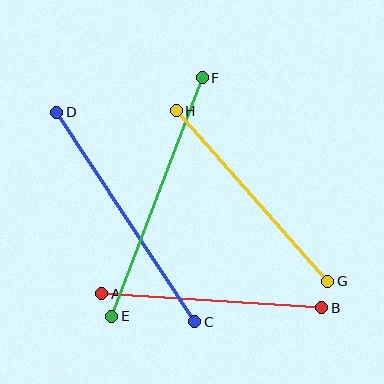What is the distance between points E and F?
The distance is approximately 255 pixels.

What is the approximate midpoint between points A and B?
The midpoint is at approximately (212, 301) pixels.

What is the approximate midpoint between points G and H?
The midpoint is at approximately (252, 196) pixels.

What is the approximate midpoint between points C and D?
The midpoint is at approximately (126, 217) pixels.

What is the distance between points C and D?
The distance is approximately 251 pixels.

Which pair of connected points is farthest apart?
Points E and F are farthest apart.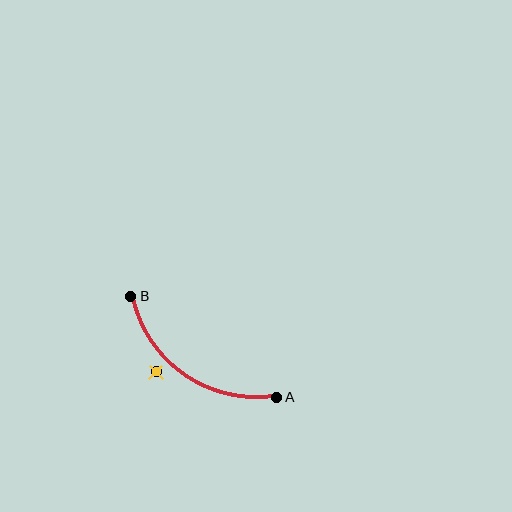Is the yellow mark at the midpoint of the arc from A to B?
No — the yellow mark does not lie on the arc at all. It sits slightly outside the curve.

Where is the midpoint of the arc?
The arc midpoint is the point on the curve farthest from the straight line joining A and B. It sits below and to the left of that line.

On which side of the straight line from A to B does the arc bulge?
The arc bulges below and to the left of the straight line connecting A and B.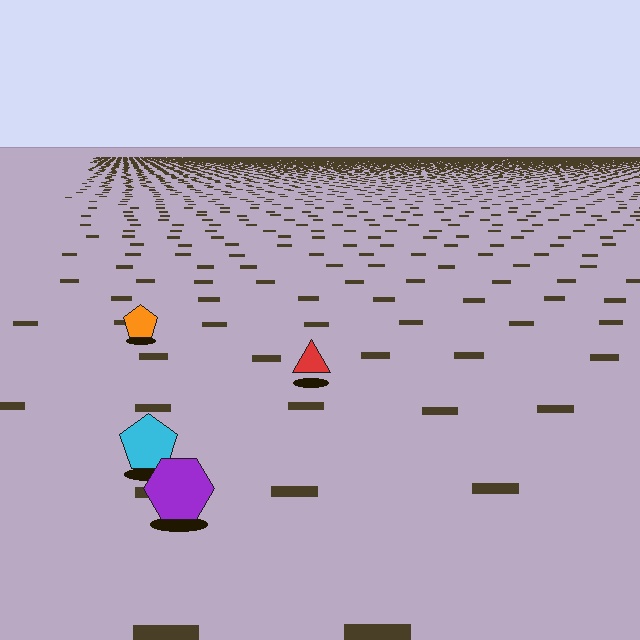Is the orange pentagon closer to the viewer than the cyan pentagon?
No. The cyan pentagon is closer — you can tell from the texture gradient: the ground texture is coarser near it.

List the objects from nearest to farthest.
From nearest to farthest: the purple hexagon, the cyan pentagon, the red triangle, the orange pentagon.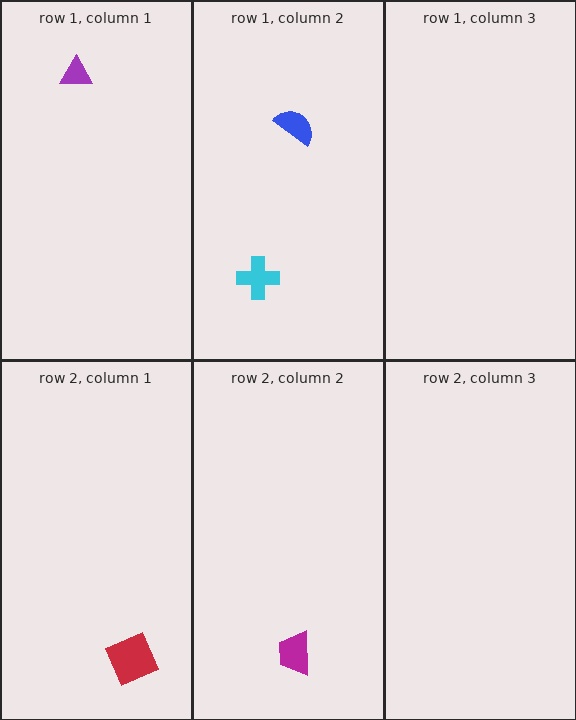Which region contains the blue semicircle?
The row 1, column 2 region.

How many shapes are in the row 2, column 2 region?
1.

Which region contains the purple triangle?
The row 1, column 1 region.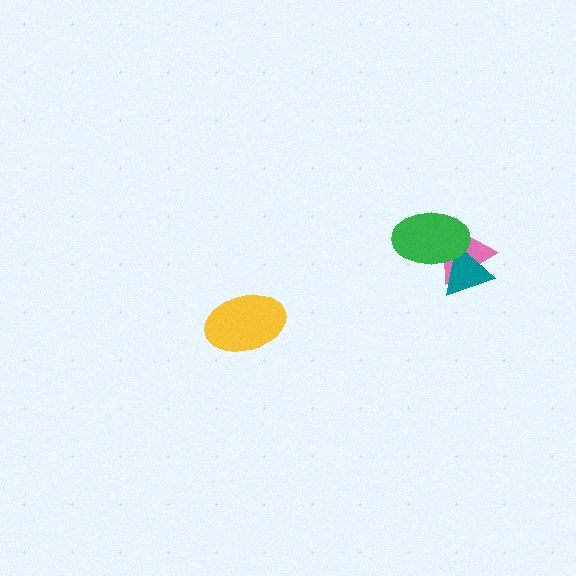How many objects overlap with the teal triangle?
2 objects overlap with the teal triangle.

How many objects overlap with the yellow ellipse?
0 objects overlap with the yellow ellipse.